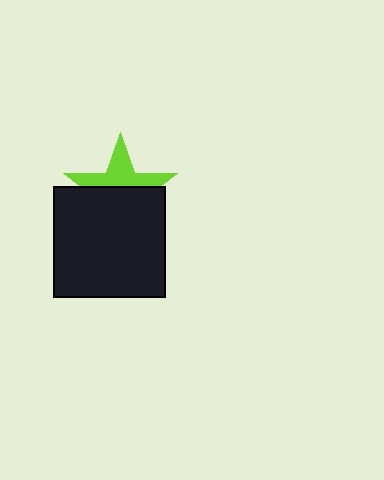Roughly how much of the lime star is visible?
A small part of it is visible (roughly 42%).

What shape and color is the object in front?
The object in front is a black square.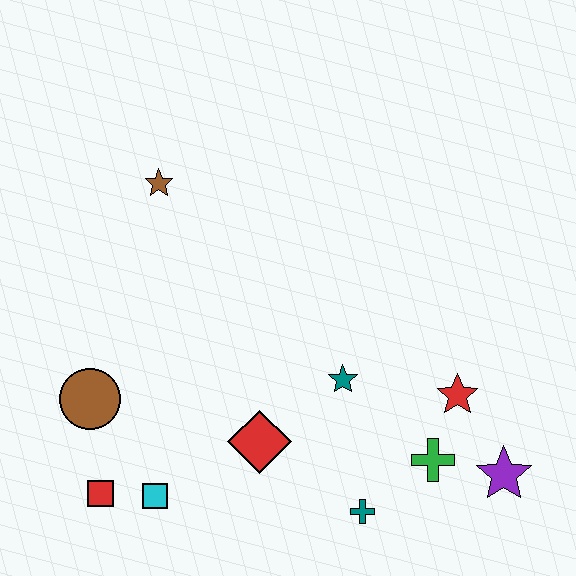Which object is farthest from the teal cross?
The brown star is farthest from the teal cross.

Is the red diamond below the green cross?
No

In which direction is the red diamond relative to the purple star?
The red diamond is to the left of the purple star.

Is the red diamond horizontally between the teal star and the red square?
Yes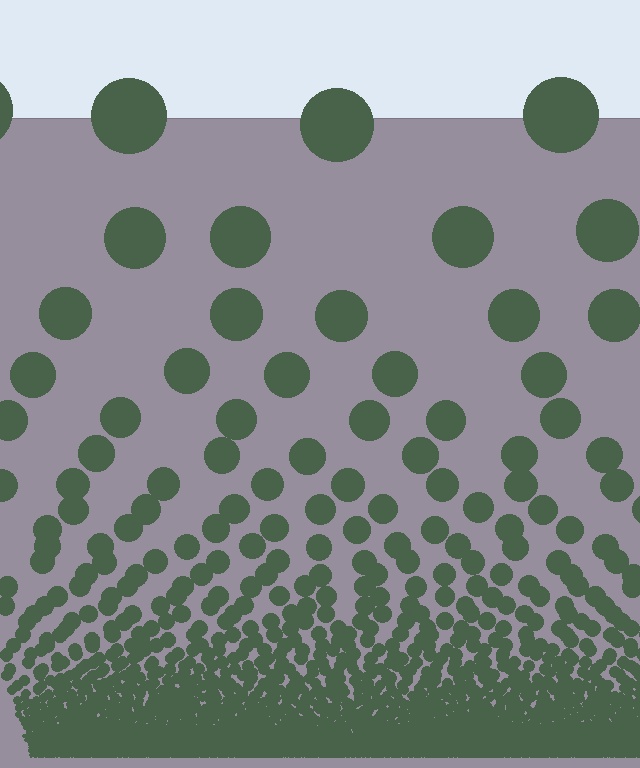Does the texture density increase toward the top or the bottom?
Density increases toward the bottom.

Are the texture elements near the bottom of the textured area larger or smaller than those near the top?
Smaller. The gradient is inverted — elements near the bottom are smaller and denser.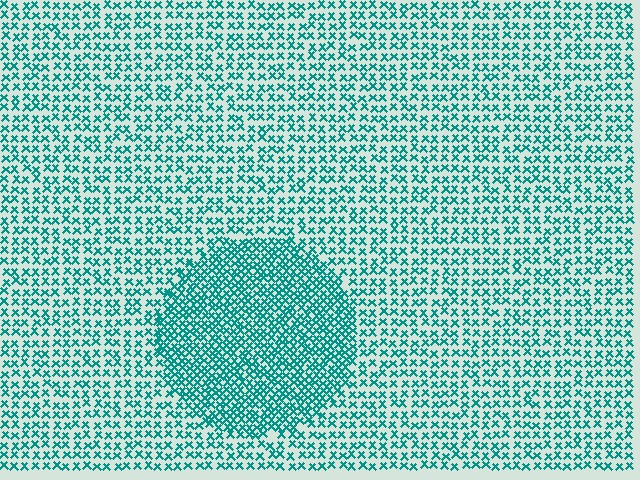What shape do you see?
I see a circle.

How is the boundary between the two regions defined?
The boundary is defined by a change in element density (approximately 1.9x ratio). All elements are the same color, size, and shape.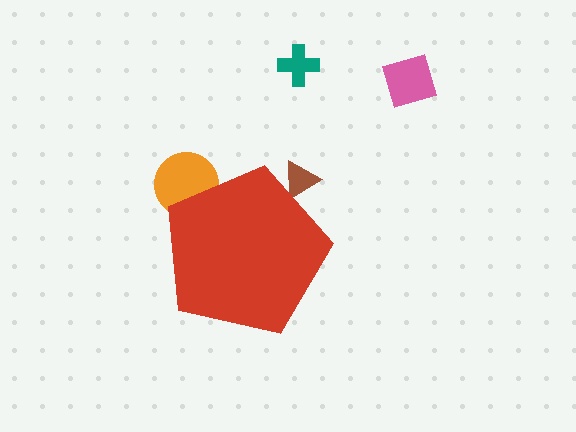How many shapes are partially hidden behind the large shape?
2 shapes are partially hidden.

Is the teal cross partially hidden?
No, the teal cross is fully visible.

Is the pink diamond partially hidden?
No, the pink diamond is fully visible.